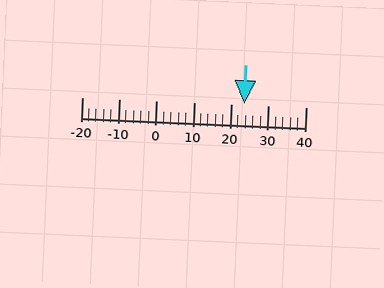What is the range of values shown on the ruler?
The ruler shows values from -20 to 40.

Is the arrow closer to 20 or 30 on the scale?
The arrow is closer to 20.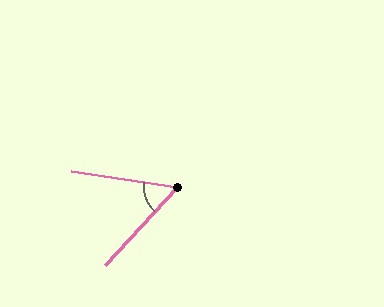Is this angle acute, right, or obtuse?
It is acute.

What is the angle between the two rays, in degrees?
Approximately 56 degrees.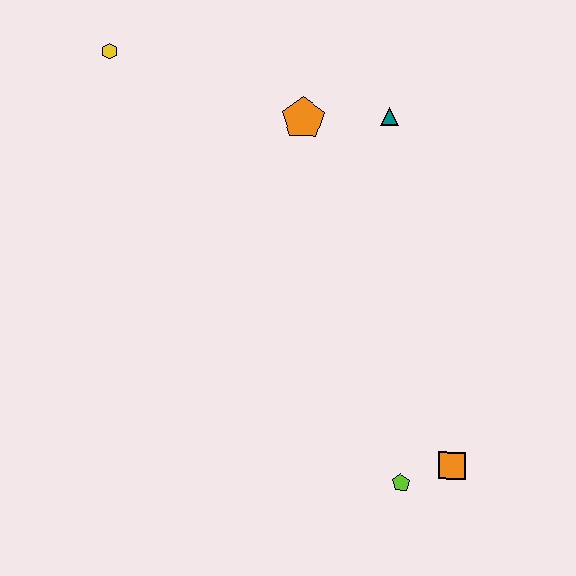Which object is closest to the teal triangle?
The orange pentagon is closest to the teal triangle.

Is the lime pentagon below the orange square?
Yes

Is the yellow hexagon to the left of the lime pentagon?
Yes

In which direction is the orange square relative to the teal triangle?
The orange square is below the teal triangle.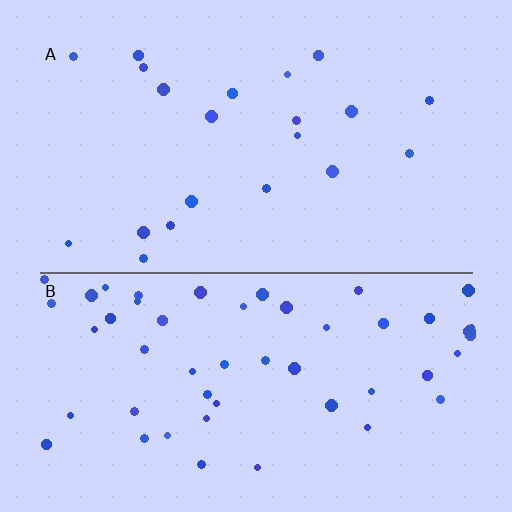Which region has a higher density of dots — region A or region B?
B (the bottom).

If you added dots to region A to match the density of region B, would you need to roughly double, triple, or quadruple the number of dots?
Approximately double.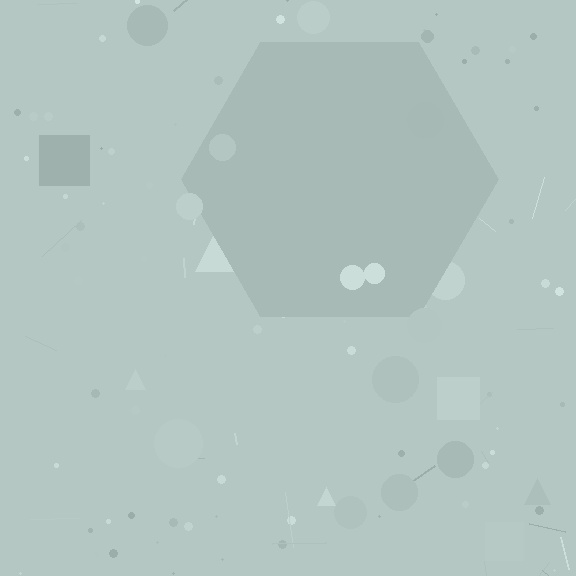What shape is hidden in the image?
A hexagon is hidden in the image.